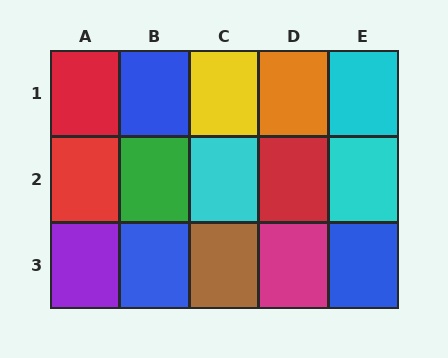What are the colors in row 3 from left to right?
Purple, blue, brown, magenta, blue.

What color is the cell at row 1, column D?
Orange.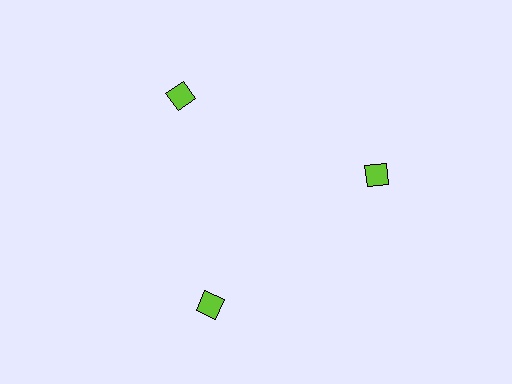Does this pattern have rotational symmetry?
Yes, this pattern has 3-fold rotational symmetry. It looks the same after rotating 120 degrees around the center.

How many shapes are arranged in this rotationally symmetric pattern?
There are 3 shapes, arranged in 3 groups of 1.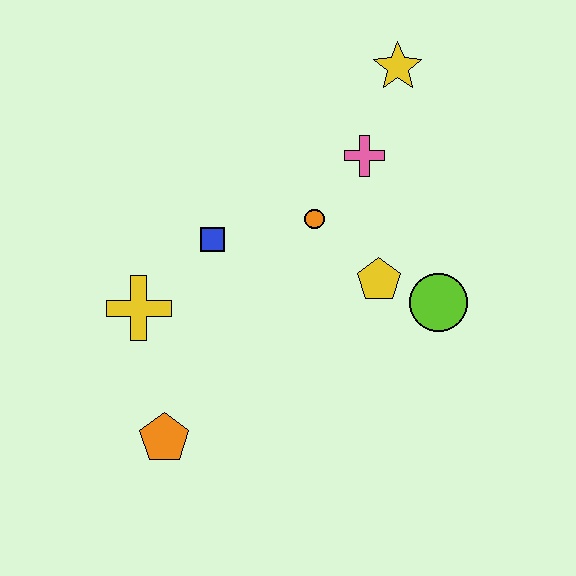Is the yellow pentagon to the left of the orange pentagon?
No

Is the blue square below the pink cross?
Yes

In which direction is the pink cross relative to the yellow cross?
The pink cross is to the right of the yellow cross.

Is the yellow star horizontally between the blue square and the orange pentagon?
No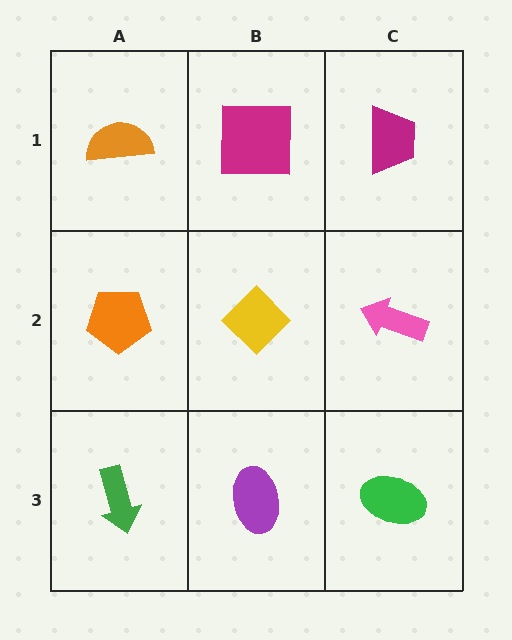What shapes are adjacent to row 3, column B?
A yellow diamond (row 2, column B), a green arrow (row 3, column A), a green ellipse (row 3, column C).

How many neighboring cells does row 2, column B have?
4.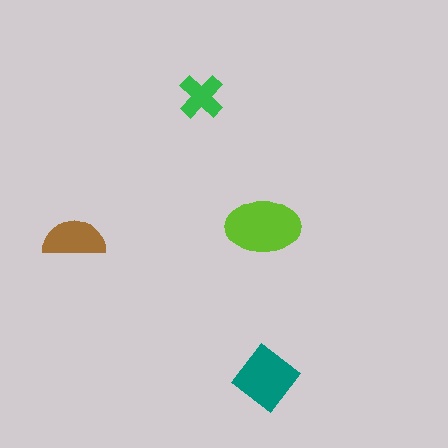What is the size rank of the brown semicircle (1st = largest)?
3rd.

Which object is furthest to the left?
The brown semicircle is leftmost.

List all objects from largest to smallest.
The lime ellipse, the teal diamond, the brown semicircle, the green cross.